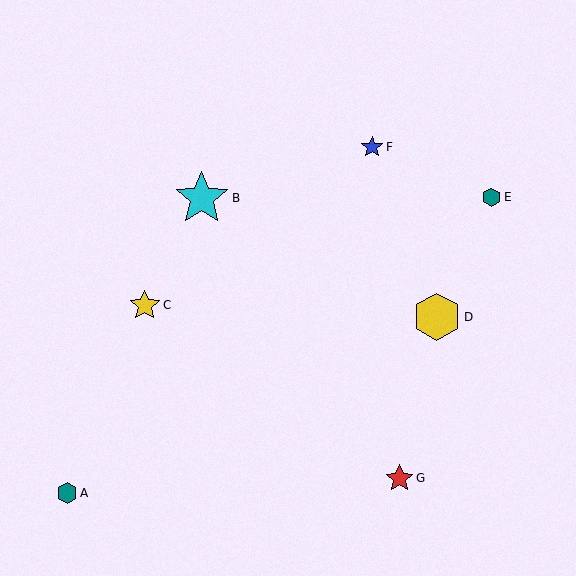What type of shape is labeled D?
Shape D is a yellow hexagon.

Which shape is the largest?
The cyan star (labeled B) is the largest.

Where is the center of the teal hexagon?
The center of the teal hexagon is at (67, 493).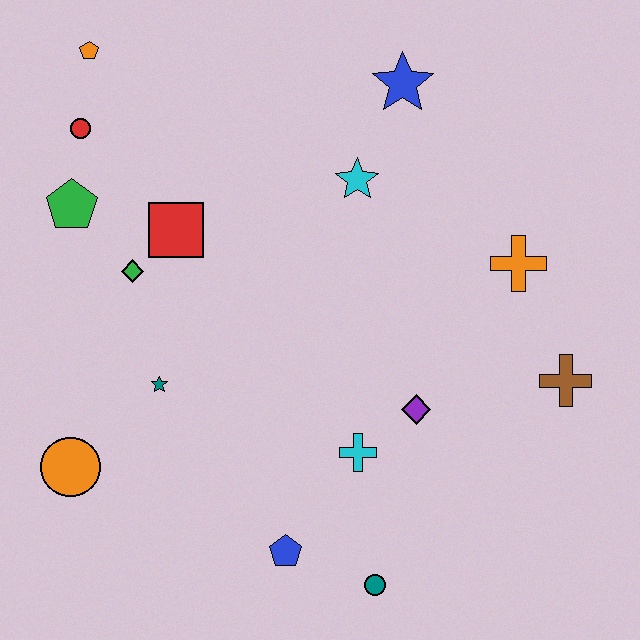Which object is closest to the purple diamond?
The cyan cross is closest to the purple diamond.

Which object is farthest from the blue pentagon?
The orange pentagon is farthest from the blue pentagon.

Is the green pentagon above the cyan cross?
Yes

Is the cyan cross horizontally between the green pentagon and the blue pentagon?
No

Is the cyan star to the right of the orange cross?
No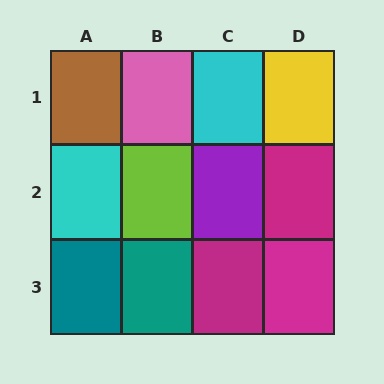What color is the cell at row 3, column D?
Magenta.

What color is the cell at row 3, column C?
Magenta.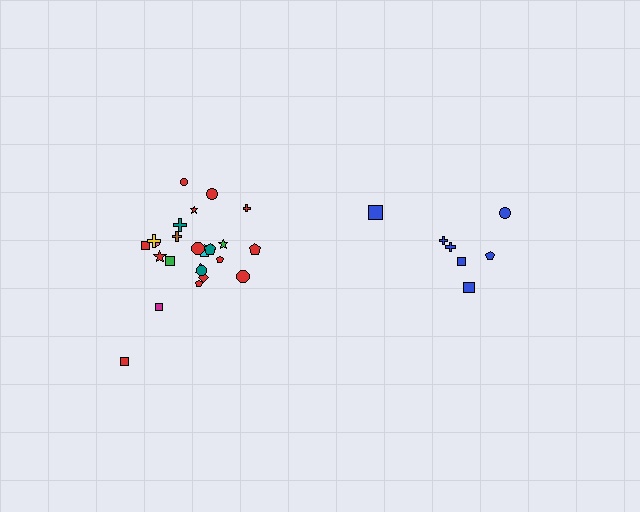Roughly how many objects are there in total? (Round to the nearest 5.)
Roughly 30 objects in total.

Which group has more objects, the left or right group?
The left group.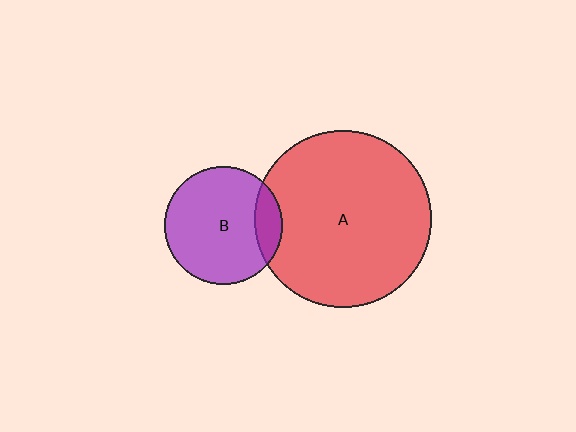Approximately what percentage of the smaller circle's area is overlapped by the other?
Approximately 15%.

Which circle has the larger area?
Circle A (red).